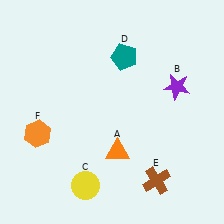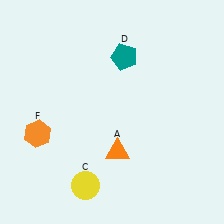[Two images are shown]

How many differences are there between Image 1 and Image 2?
There are 2 differences between the two images.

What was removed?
The purple star (B), the brown cross (E) were removed in Image 2.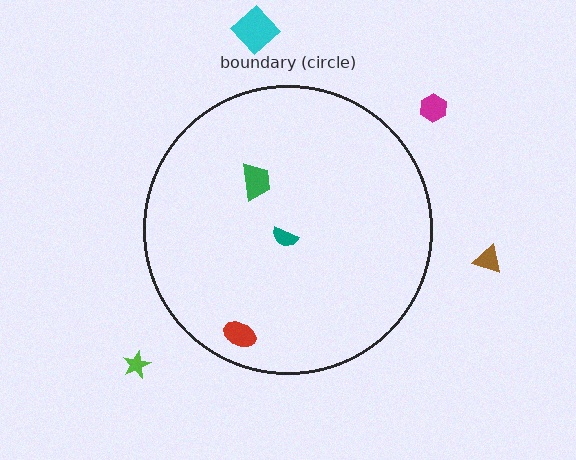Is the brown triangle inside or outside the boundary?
Outside.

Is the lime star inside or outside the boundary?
Outside.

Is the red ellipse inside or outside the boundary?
Inside.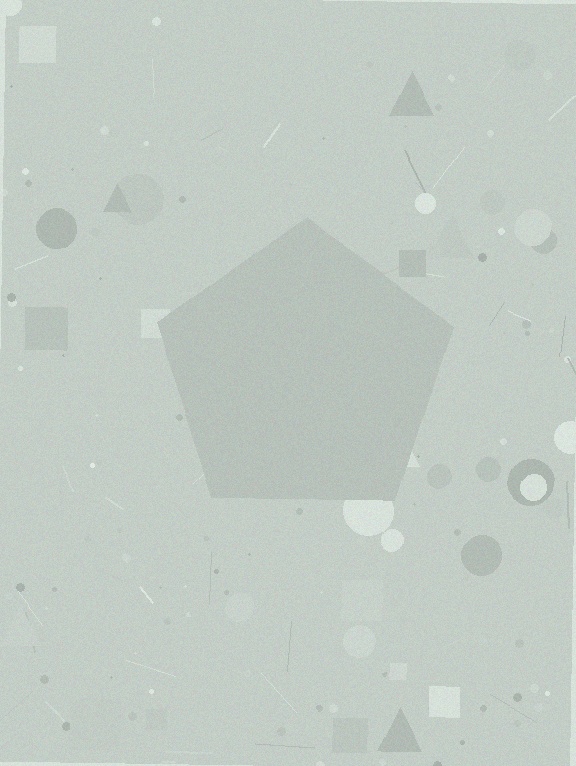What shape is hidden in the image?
A pentagon is hidden in the image.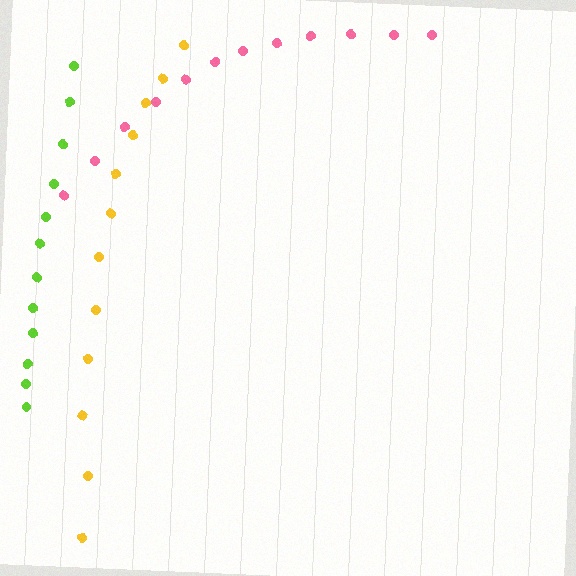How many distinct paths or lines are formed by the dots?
There are 3 distinct paths.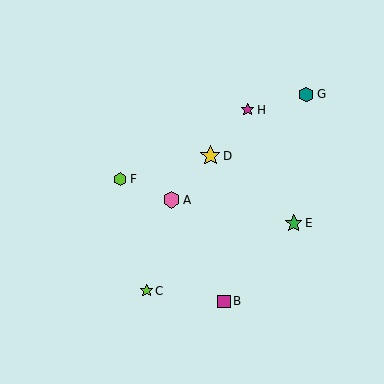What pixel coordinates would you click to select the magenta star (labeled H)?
Click at (247, 110) to select the magenta star H.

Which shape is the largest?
The yellow star (labeled D) is the largest.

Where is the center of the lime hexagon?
The center of the lime hexagon is at (120, 179).